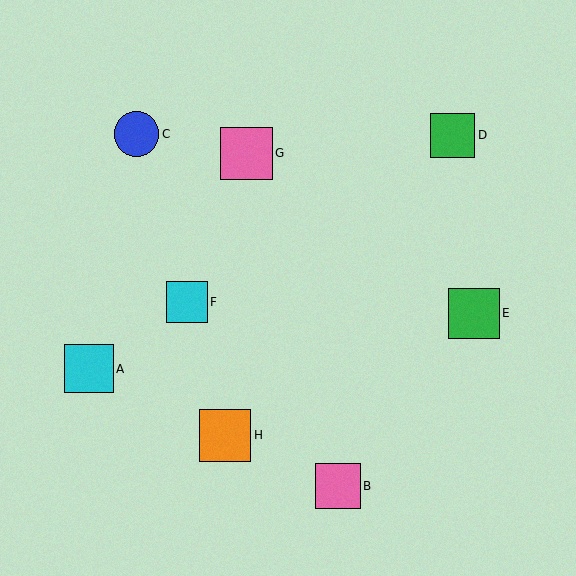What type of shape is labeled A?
Shape A is a cyan square.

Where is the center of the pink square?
The center of the pink square is at (246, 153).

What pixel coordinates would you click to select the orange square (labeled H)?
Click at (225, 435) to select the orange square H.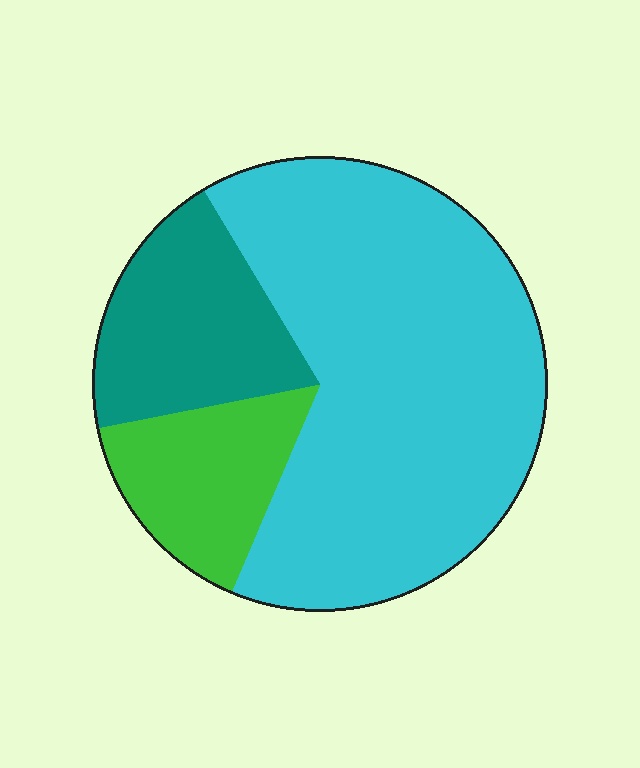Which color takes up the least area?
Green, at roughly 15%.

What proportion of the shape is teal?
Teal takes up between a sixth and a third of the shape.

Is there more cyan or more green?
Cyan.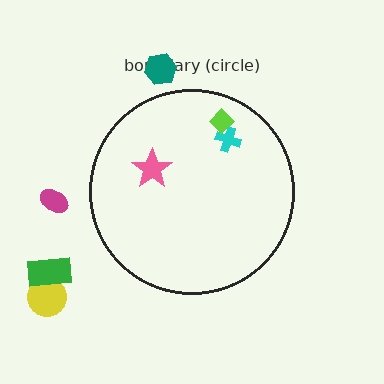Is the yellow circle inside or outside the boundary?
Outside.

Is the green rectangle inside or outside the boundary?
Outside.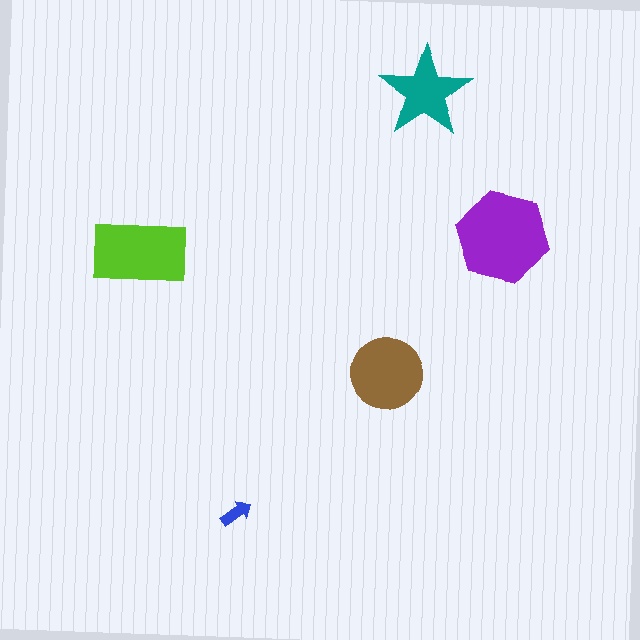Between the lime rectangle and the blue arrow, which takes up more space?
The lime rectangle.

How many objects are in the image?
There are 5 objects in the image.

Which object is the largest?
The purple hexagon.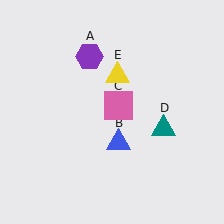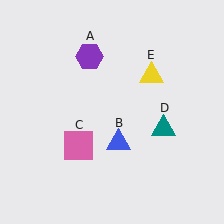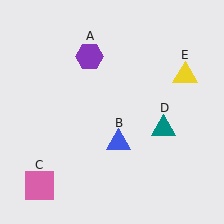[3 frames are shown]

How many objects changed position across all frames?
2 objects changed position: pink square (object C), yellow triangle (object E).